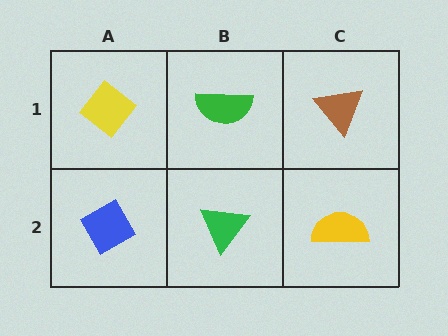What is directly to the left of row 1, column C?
A green semicircle.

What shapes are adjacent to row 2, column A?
A yellow diamond (row 1, column A), a green triangle (row 2, column B).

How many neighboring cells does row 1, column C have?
2.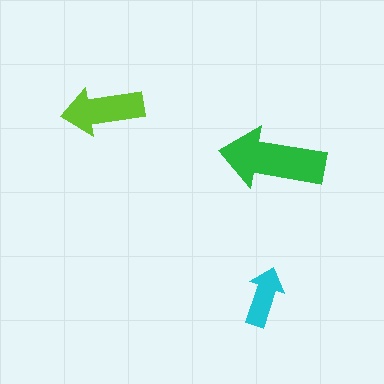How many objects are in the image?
There are 3 objects in the image.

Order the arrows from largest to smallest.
the green one, the lime one, the cyan one.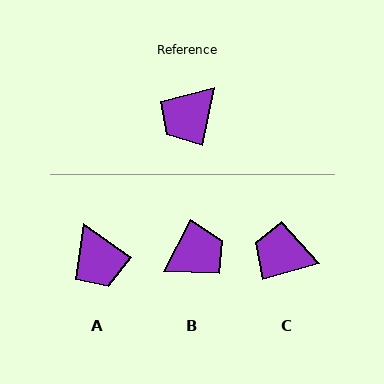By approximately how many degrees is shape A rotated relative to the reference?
Approximately 67 degrees counter-clockwise.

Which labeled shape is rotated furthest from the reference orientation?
B, about 164 degrees away.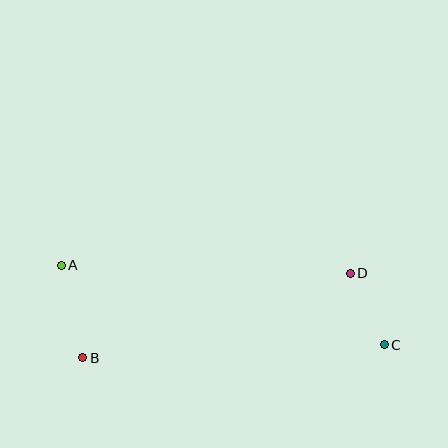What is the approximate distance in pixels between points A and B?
The distance between A and B is approximately 95 pixels.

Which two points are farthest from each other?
Points A and C are farthest from each other.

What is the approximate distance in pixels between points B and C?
The distance between B and C is approximately 302 pixels.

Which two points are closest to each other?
Points C and D are closest to each other.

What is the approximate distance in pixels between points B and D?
The distance between B and D is approximately 281 pixels.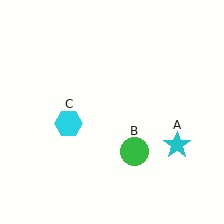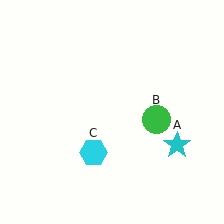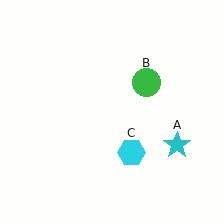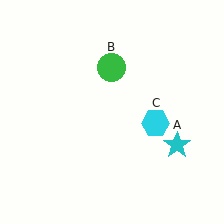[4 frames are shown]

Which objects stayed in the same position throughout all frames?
Cyan star (object A) remained stationary.